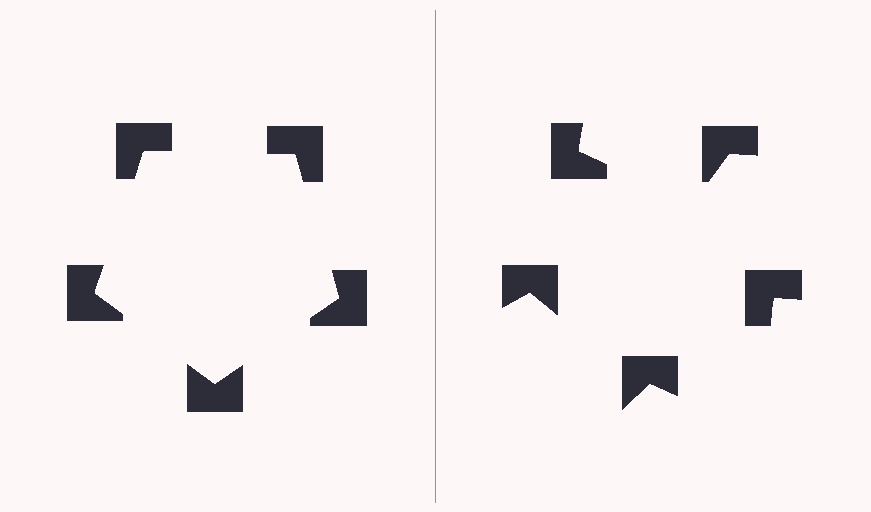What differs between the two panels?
The notched squares are positioned identically on both sides; only the wedge orientations differ. On the left they align to a pentagon; on the right they are misaligned.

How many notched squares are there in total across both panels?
10 — 5 on each side.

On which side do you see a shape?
An illusory pentagon appears on the left side. On the right side the wedge cuts are rotated, so no coherent shape forms.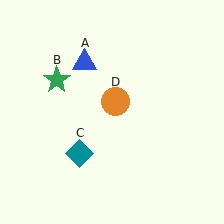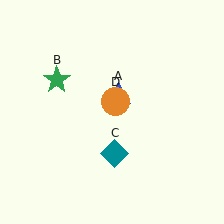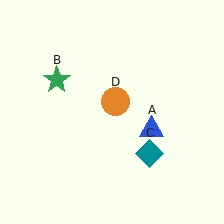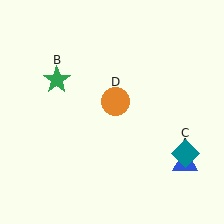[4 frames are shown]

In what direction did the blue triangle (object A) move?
The blue triangle (object A) moved down and to the right.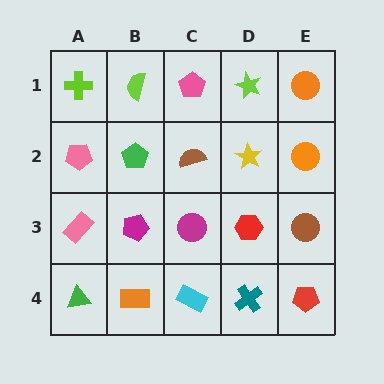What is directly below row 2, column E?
A brown circle.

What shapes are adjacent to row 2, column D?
A lime star (row 1, column D), a red hexagon (row 3, column D), a brown semicircle (row 2, column C), an orange circle (row 2, column E).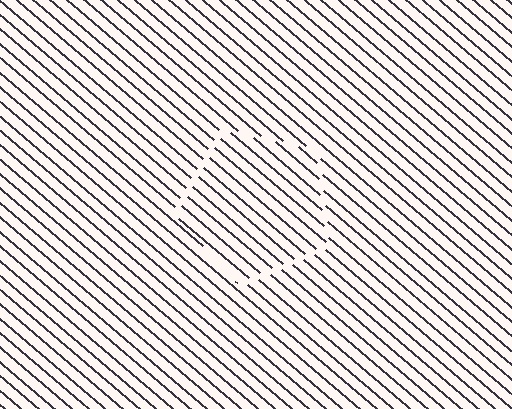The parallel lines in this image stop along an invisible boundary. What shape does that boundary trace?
An illusory pentagon. The interior of the shape contains the same grating, shifted by half a period — the contour is defined by the phase discontinuity where line-ends from the inner and outer gratings abut.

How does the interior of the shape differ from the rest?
The interior of the shape contains the same grating, shifted by half a period — the contour is defined by the phase discontinuity where line-ends from the inner and outer gratings abut.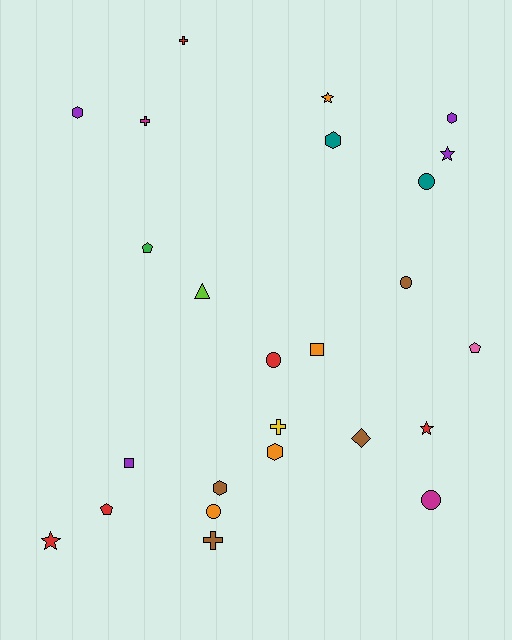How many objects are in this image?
There are 25 objects.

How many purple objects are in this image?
There are 4 purple objects.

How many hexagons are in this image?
There are 5 hexagons.